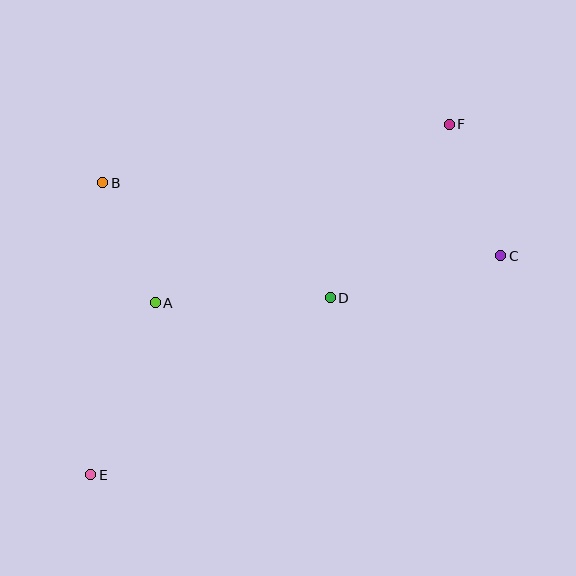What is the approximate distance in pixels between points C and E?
The distance between C and E is approximately 465 pixels.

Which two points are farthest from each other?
Points E and F are farthest from each other.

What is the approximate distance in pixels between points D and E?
The distance between D and E is approximately 298 pixels.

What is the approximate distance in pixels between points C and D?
The distance between C and D is approximately 176 pixels.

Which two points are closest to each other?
Points A and B are closest to each other.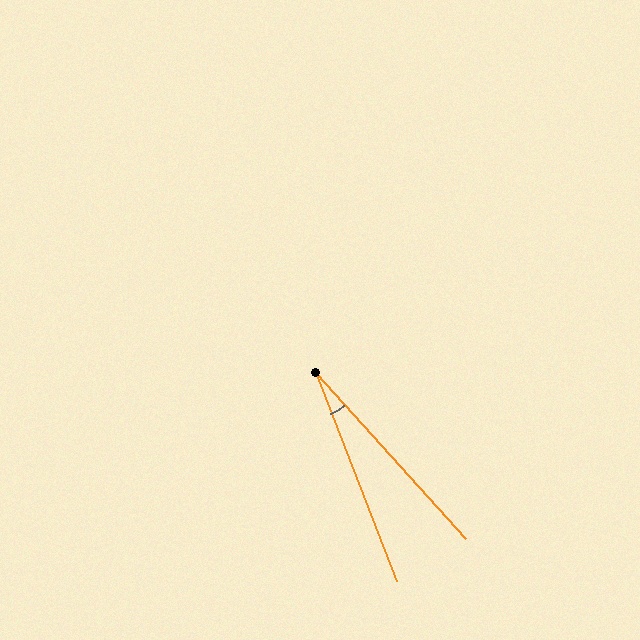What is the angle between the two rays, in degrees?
Approximately 21 degrees.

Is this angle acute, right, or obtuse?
It is acute.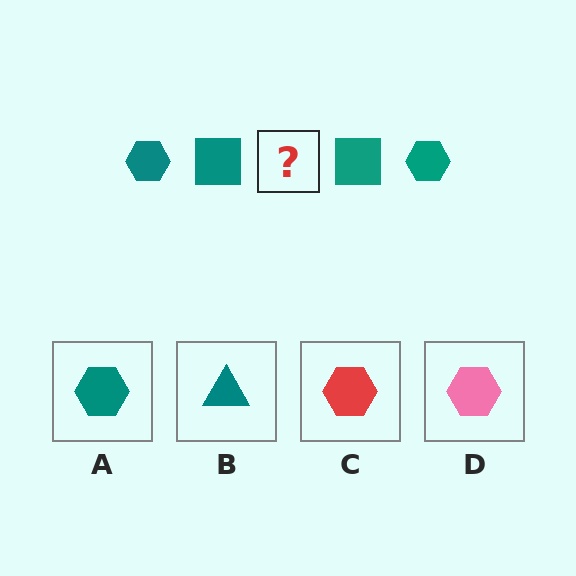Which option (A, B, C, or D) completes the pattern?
A.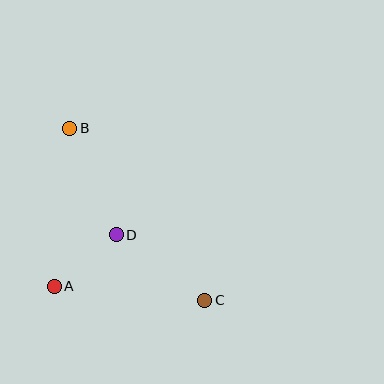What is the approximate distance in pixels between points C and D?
The distance between C and D is approximately 110 pixels.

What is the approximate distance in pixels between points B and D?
The distance between B and D is approximately 116 pixels.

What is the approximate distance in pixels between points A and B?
The distance between A and B is approximately 159 pixels.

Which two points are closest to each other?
Points A and D are closest to each other.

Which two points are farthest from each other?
Points B and C are farthest from each other.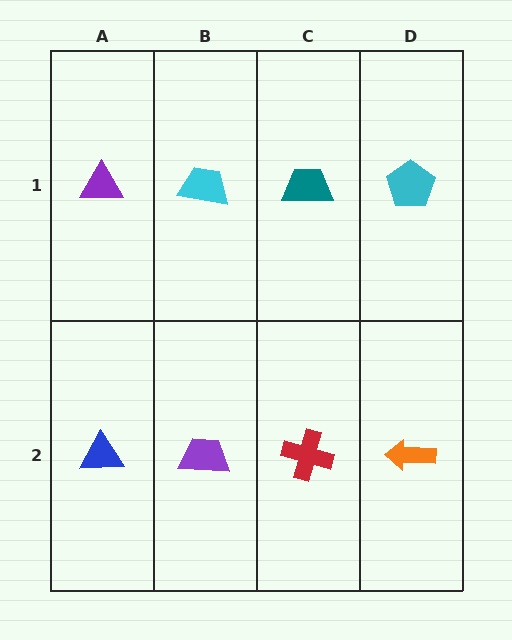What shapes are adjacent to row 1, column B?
A purple trapezoid (row 2, column B), a purple triangle (row 1, column A), a teal trapezoid (row 1, column C).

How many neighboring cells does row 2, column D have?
2.